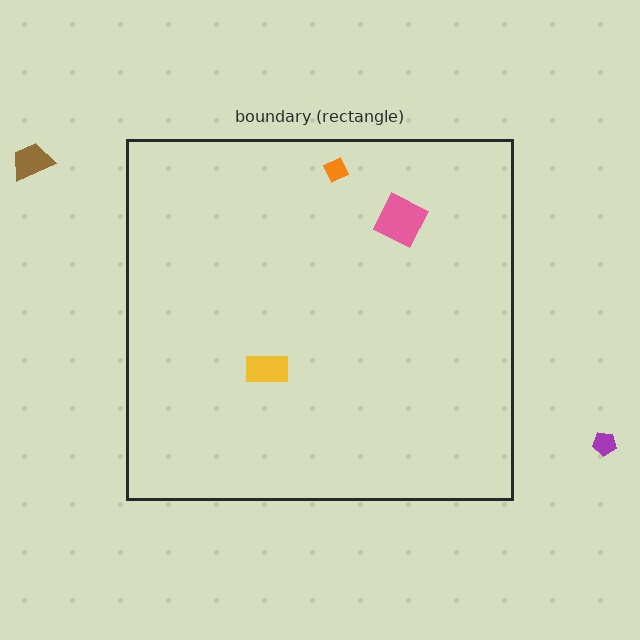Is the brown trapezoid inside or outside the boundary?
Outside.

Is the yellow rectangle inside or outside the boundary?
Inside.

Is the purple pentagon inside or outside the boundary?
Outside.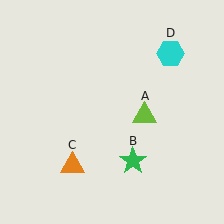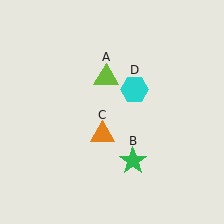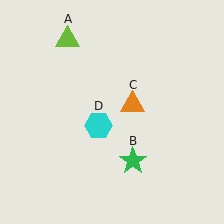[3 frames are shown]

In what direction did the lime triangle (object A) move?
The lime triangle (object A) moved up and to the left.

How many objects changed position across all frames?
3 objects changed position: lime triangle (object A), orange triangle (object C), cyan hexagon (object D).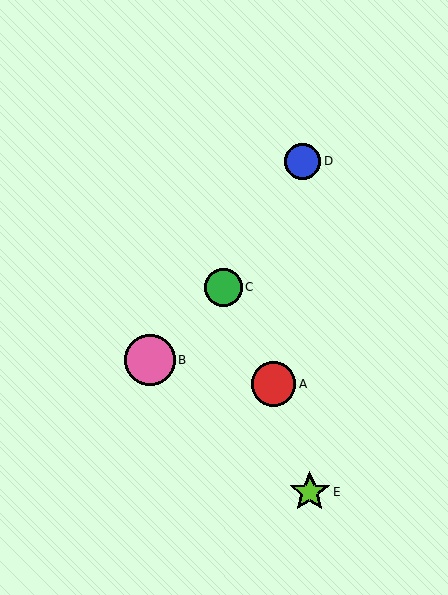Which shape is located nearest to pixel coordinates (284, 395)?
The red circle (labeled A) at (274, 384) is nearest to that location.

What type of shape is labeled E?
Shape E is a lime star.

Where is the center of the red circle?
The center of the red circle is at (274, 384).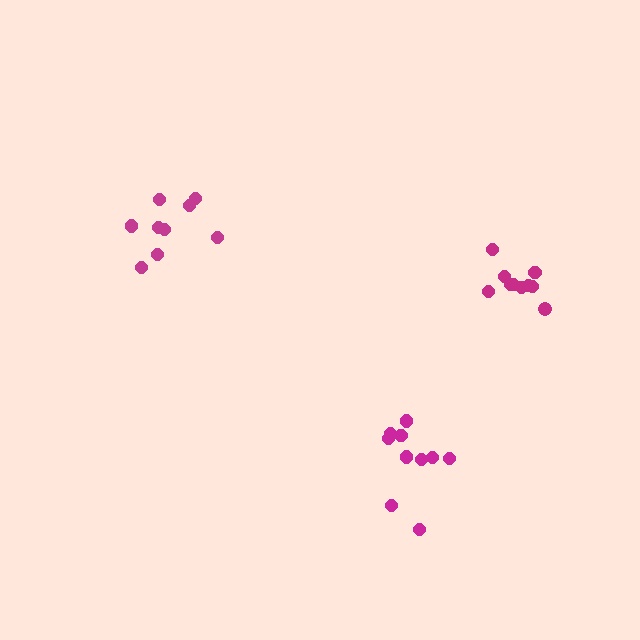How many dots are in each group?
Group 1: 10 dots, Group 2: 9 dots, Group 3: 10 dots (29 total).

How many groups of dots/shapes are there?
There are 3 groups.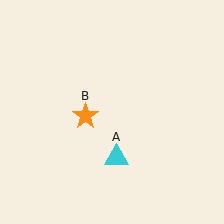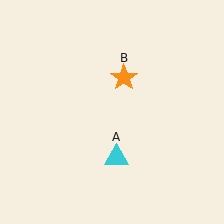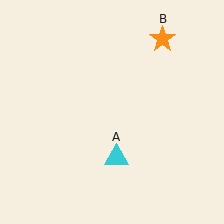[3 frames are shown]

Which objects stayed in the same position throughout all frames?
Cyan triangle (object A) remained stationary.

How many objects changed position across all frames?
1 object changed position: orange star (object B).